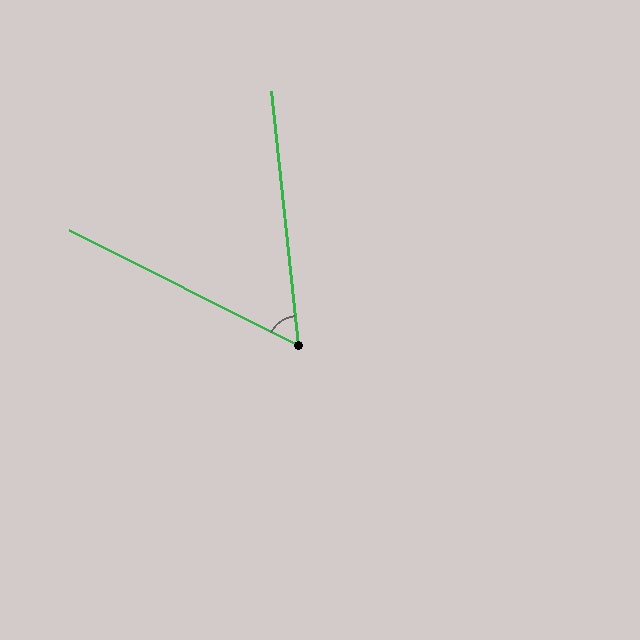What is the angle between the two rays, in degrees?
Approximately 57 degrees.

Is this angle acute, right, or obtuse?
It is acute.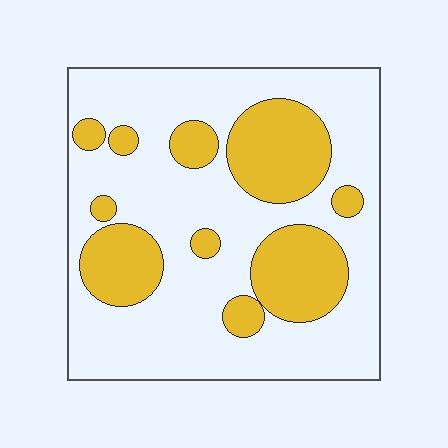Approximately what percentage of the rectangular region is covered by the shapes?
Approximately 30%.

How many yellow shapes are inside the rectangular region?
10.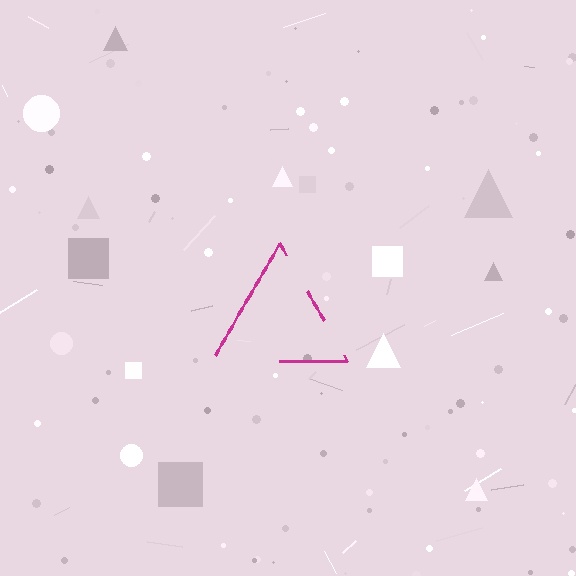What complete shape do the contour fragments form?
The contour fragments form a triangle.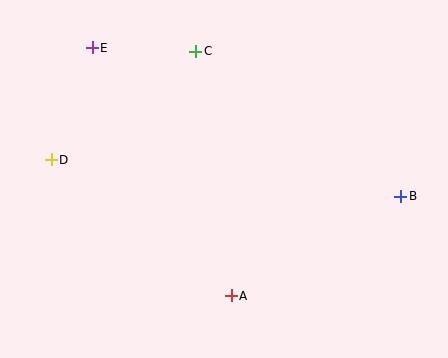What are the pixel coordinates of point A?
Point A is at (231, 296).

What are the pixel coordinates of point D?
Point D is at (51, 160).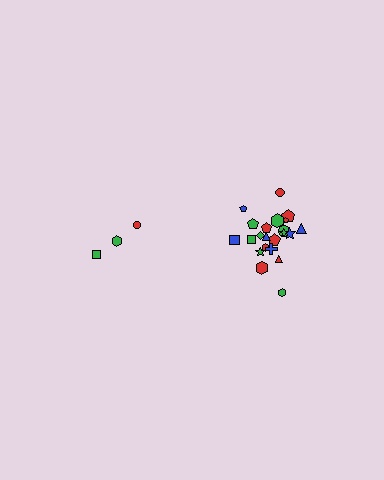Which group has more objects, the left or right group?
The right group.